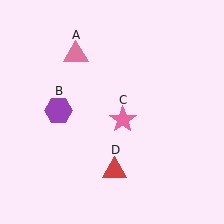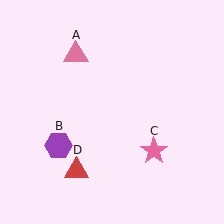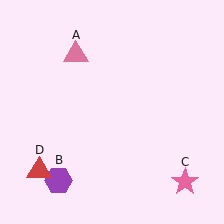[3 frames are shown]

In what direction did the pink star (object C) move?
The pink star (object C) moved down and to the right.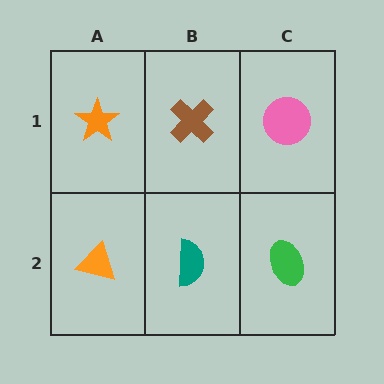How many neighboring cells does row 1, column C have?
2.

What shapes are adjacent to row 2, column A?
An orange star (row 1, column A), a teal semicircle (row 2, column B).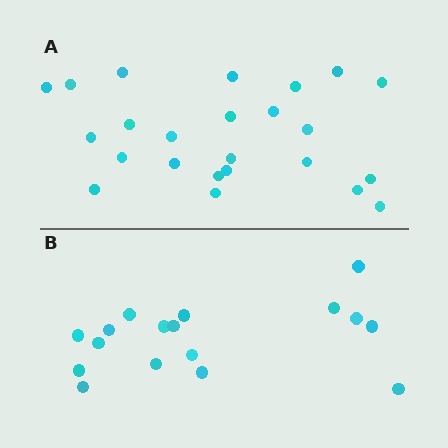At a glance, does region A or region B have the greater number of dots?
Region A (the top region) has more dots.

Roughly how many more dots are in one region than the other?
Region A has roughly 8 or so more dots than region B.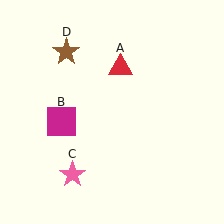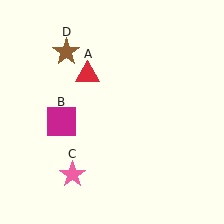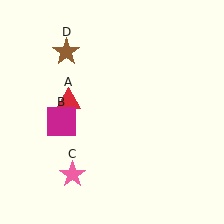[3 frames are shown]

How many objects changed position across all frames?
1 object changed position: red triangle (object A).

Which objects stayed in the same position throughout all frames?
Magenta square (object B) and pink star (object C) and brown star (object D) remained stationary.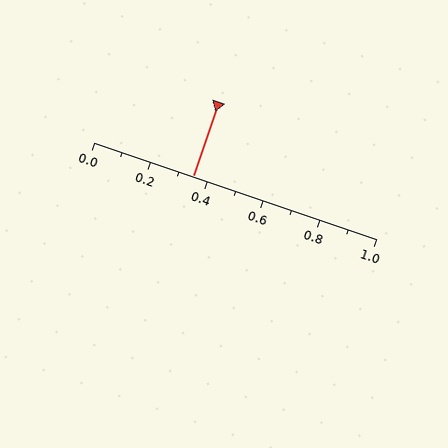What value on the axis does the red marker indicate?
The marker indicates approximately 0.35.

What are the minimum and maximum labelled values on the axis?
The axis runs from 0.0 to 1.0.